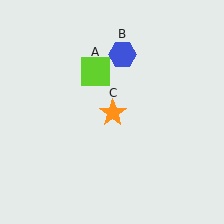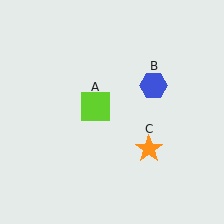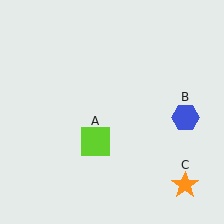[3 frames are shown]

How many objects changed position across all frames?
3 objects changed position: lime square (object A), blue hexagon (object B), orange star (object C).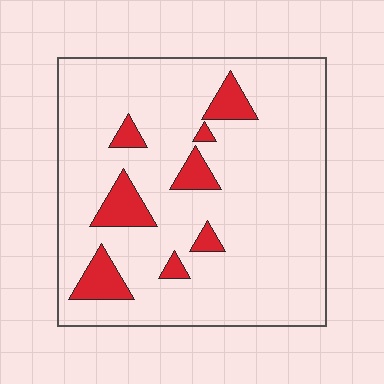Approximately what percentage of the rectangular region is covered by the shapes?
Approximately 10%.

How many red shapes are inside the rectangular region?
8.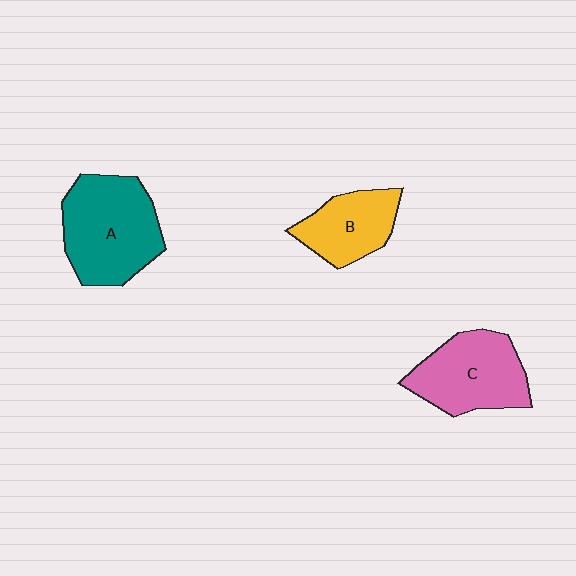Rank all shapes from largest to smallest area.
From largest to smallest: A (teal), C (pink), B (yellow).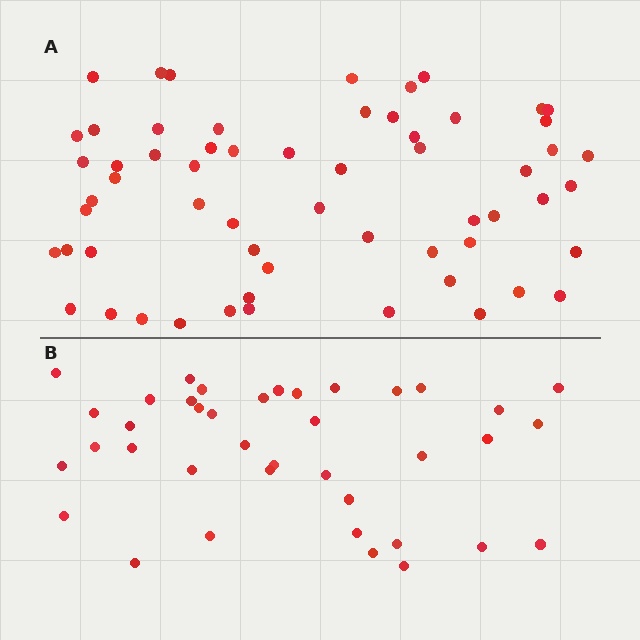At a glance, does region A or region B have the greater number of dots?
Region A (the top region) has more dots.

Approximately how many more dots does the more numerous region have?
Region A has approximately 20 more dots than region B.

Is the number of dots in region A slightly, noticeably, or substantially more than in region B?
Region A has substantially more. The ratio is roughly 1.5 to 1.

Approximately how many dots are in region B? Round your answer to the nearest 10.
About 40 dots. (The exact count is 39, which rounds to 40.)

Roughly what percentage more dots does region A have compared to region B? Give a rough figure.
About 55% more.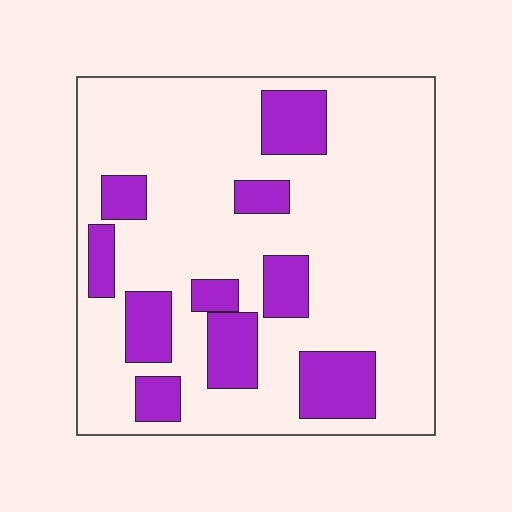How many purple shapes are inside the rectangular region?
10.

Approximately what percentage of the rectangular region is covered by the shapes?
Approximately 25%.